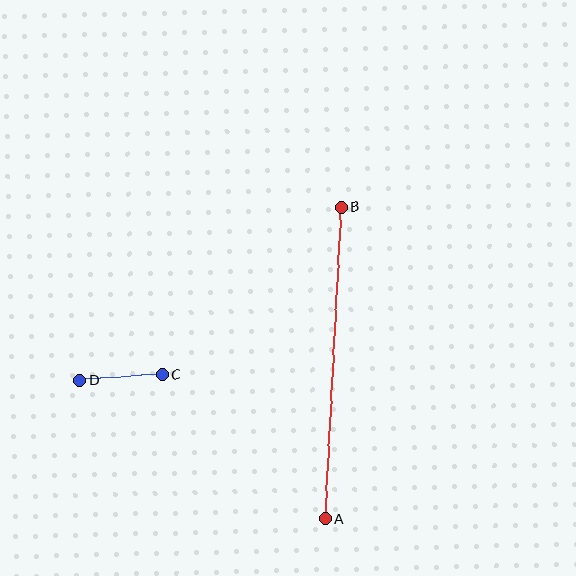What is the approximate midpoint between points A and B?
The midpoint is at approximately (334, 363) pixels.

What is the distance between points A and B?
The distance is approximately 312 pixels.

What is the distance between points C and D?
The distance is approximately 83 pixels.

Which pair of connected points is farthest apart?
Points A and B are farthest apart.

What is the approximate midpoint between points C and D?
The midpoint is at approximately (121, 377) pixels.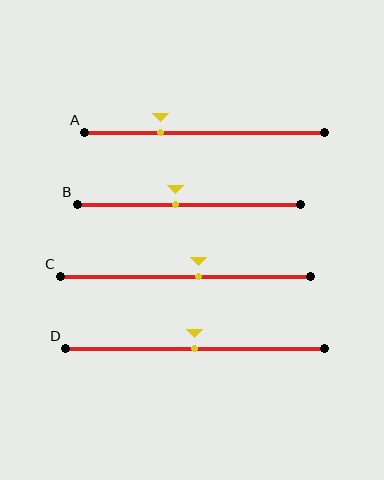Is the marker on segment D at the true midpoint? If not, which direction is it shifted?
Yes, the marker on segment D is at the true midpoint.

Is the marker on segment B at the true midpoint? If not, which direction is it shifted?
No, the marker on segment B is shifted to the left by about 6% of the segment length.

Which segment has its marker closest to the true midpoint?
Segment D has its marker closest to the true midpoint.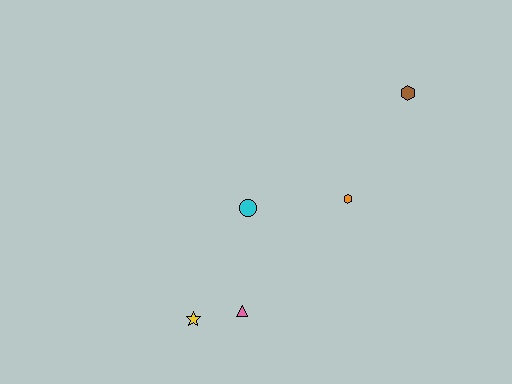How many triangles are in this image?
There is 1 triangle.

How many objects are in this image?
There are 5 objects.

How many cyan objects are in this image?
There is 1 cyan object.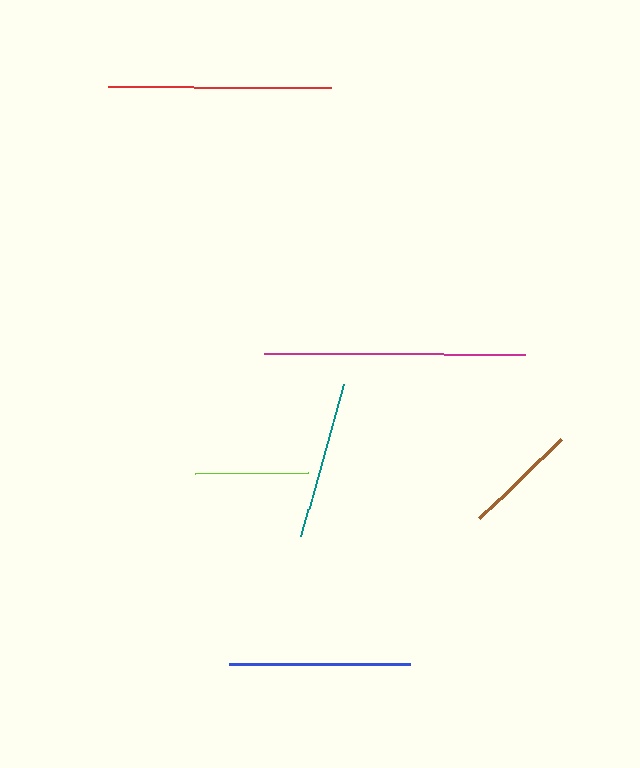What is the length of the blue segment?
The blue segment is approximately 181 pixels long.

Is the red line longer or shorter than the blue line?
The red line is longer than the blue line.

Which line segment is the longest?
The magenta line is the longest at approximately 260 pixels.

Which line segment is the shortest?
The brown line is the shortest at approximately 113 pixels.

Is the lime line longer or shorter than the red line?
The red line is longer than the lime line.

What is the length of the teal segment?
The teal segment is approximately 158 pixels long.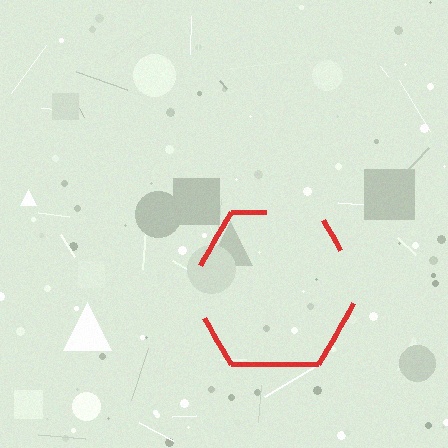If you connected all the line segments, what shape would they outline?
They would outline a hexagon.